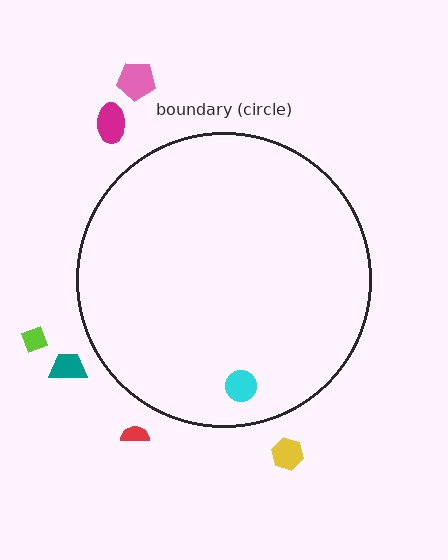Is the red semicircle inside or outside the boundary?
Outside.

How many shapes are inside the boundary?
1 inside, 6 outside.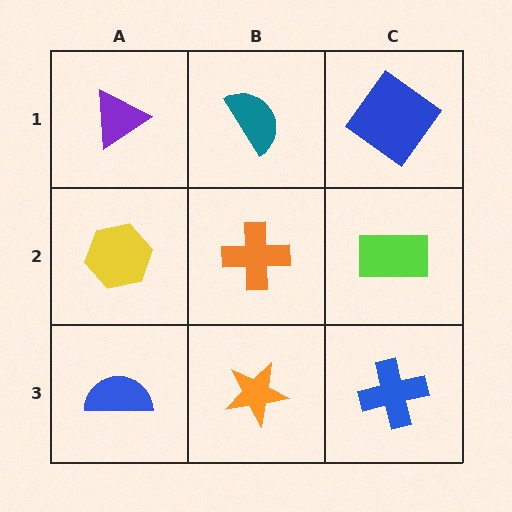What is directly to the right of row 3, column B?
A blue cross.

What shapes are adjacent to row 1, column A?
A yellow hexagon (row 2, column A), a teal semicircle (row 1, column B).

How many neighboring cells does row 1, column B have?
3.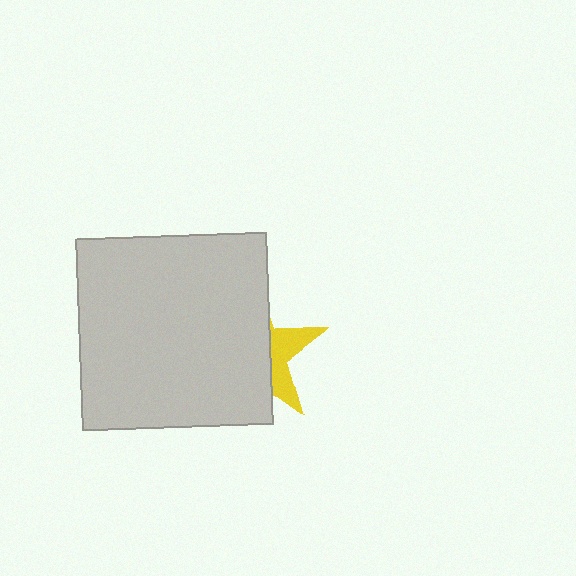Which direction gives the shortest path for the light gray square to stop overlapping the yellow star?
Moving left gives the shortest separation.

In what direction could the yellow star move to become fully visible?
The yellow star could move right. That would shift it out from behind the light gray square entirely.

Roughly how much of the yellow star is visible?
A small part of it is visible (roughly 30%).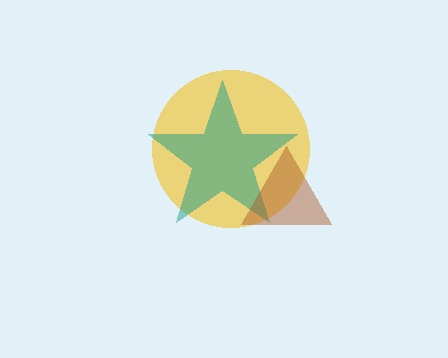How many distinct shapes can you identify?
There are 3 distinct shapes: a yellow circle, a teal star, a brown triangle.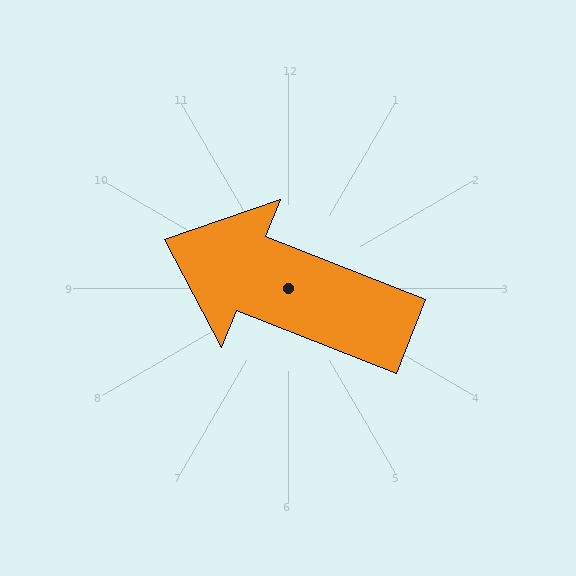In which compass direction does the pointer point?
West.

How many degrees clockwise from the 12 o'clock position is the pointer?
Approximately 292 degrees.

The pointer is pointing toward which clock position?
Roughly 10 o'clock.